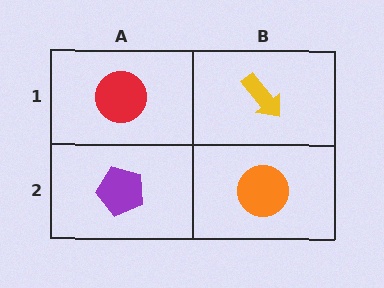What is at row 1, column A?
A red circle.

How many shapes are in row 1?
2 shapes.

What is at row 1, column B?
A yellow arrow.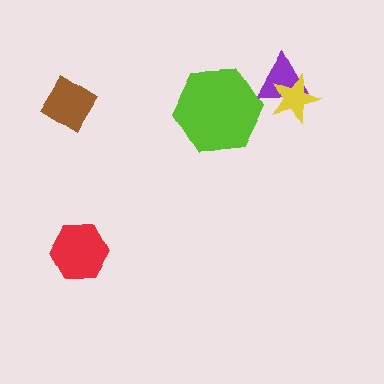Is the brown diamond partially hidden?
No, no other shape covers it.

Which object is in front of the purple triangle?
The yellow star is in front of the purple triangle.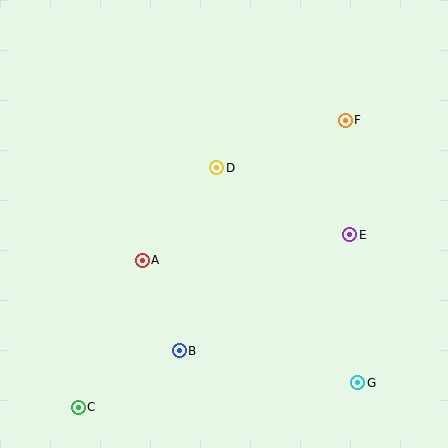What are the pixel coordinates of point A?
Point A is at (142, 260).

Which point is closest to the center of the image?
Point D at (217, 168) is closest to the center.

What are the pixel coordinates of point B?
Point B is at (179, 351).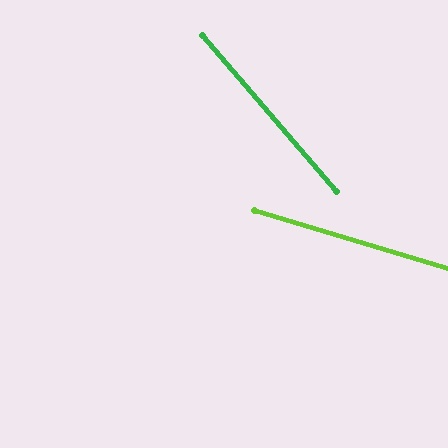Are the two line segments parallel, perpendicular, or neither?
Neither parallel nor perpendicular — they differ by about 33°.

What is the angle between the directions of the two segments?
Approximately 33 degrees.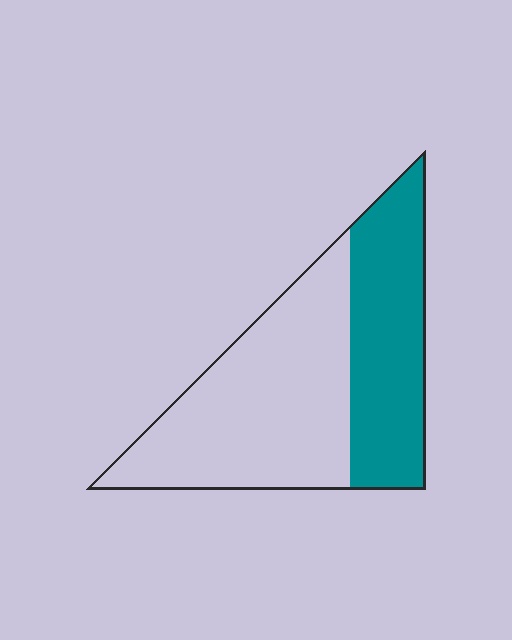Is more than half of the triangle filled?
No.